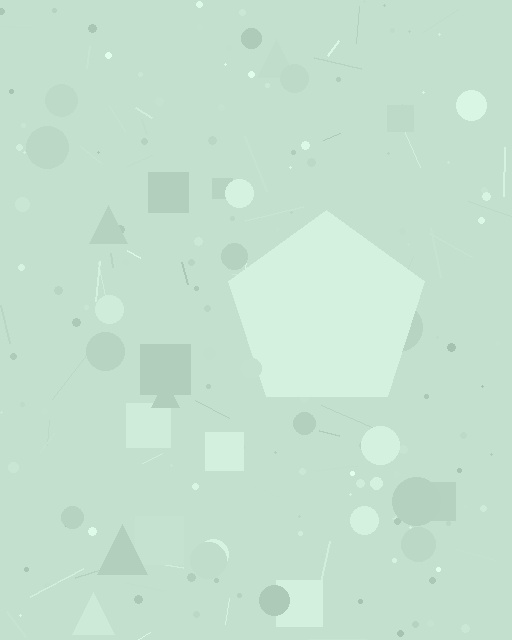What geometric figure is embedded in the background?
A pentagon is embedded in the background.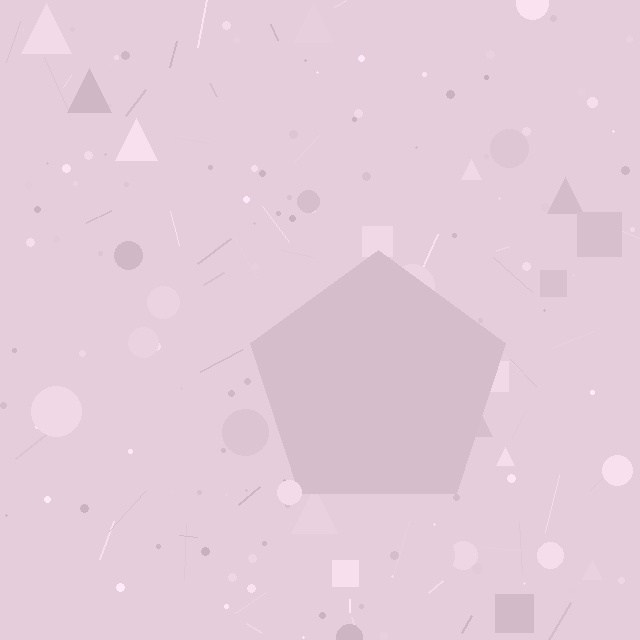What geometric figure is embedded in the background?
A pentagon is embedded in the background.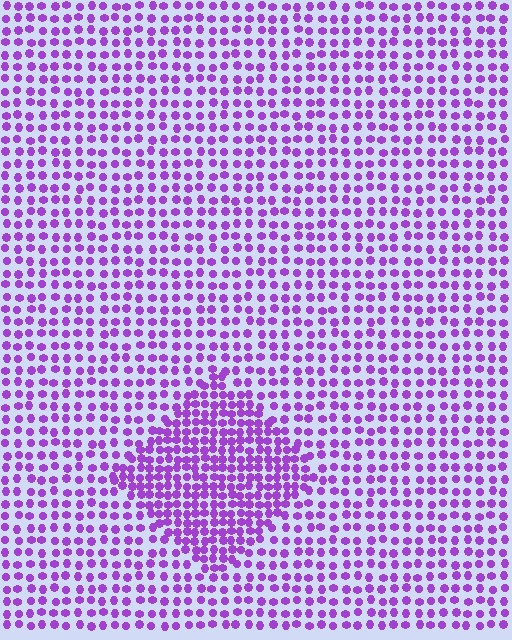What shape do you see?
I see a diamond.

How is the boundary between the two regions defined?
The boundary is defined by a change in element density (approximately 1.8x ratio). All elements are the same color, size, and shape.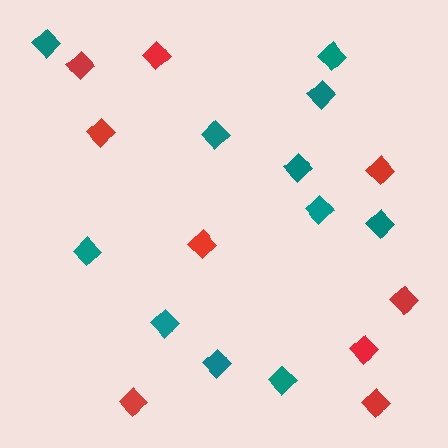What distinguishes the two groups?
There are 2 groups: one group of red diamonds (9) and one group of teal diamonds (11).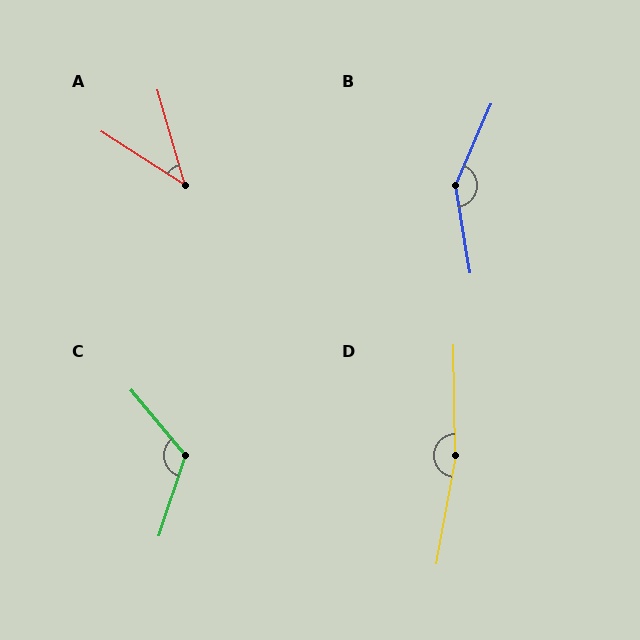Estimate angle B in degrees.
Approximately 147 degrees.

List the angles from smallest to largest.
A (41°), C (122°), B (147°), D (169°).